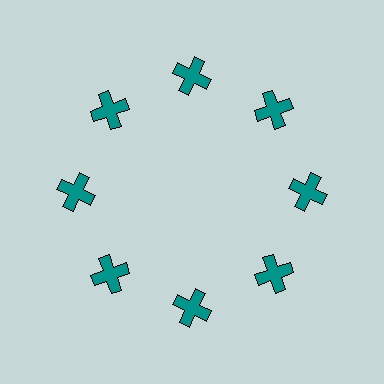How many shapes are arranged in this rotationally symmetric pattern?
There are 8 shapes, arranged in 8 groups of 1.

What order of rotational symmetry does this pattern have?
This pattern has 8-fold rotational symmetry.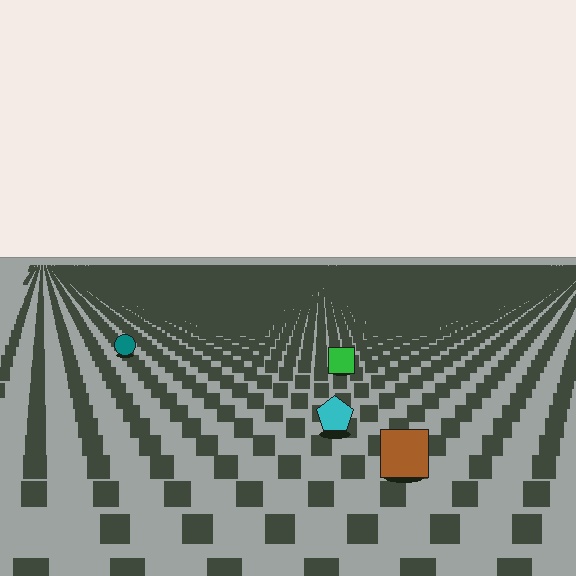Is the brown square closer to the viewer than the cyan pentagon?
Yes. The brown square is closer — you can tell from the texture gradient: the ground texture is coarser near it.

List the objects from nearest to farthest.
From nearest to farthest: the brown square, the cyan pentagon, the green square, the teal circle.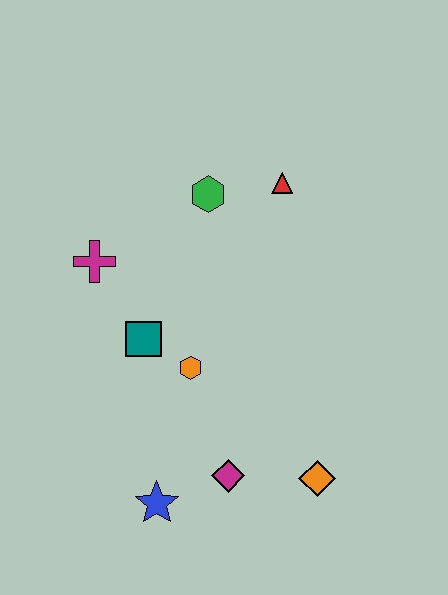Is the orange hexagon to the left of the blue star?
No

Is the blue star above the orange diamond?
No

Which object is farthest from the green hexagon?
The blue star is farthest from the green hexagon.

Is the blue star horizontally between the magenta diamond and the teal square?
Yes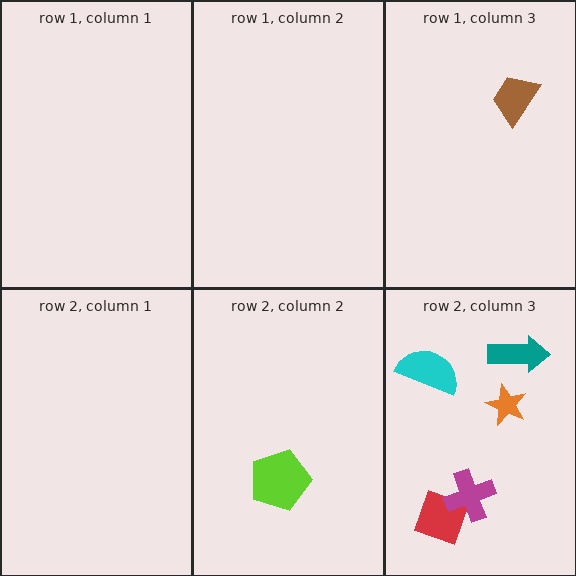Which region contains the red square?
The row 2, column 3 region.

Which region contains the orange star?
The row 2, column 3 region.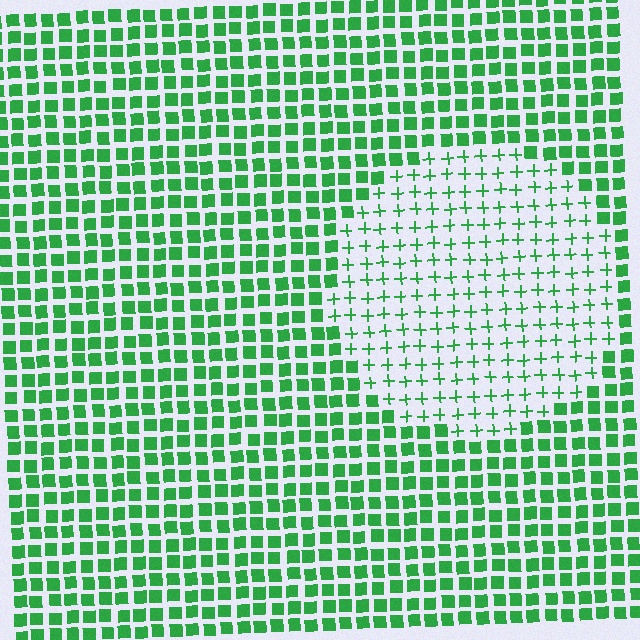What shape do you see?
I see a circle.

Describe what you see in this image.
The image is filled with small green elements arranged in a uniform grid. A circle-shaped region contains plus signs, while the surrounding area contains squares. The boundary is defined purely by the change in element shape.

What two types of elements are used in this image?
The image uses plus signs inside the circle region and squares outside it.